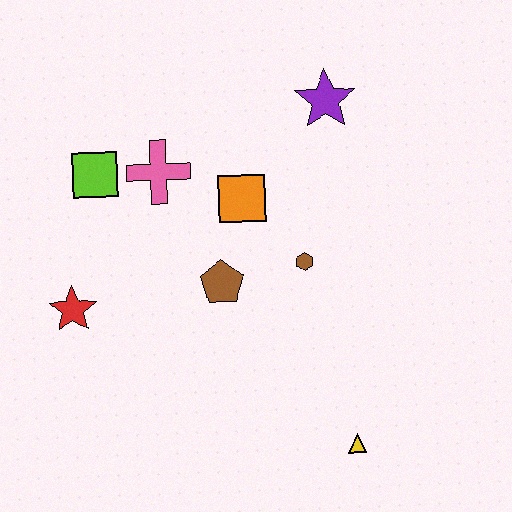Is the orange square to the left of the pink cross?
No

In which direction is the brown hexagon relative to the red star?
The brown hexagon is to the right of the red star.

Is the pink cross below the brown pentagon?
No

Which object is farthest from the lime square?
The yellow triangle is farthest from the lime square.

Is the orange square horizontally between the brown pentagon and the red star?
No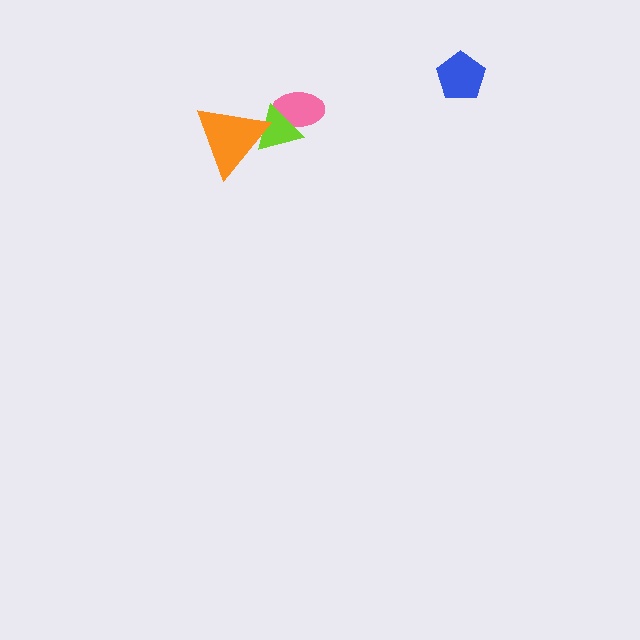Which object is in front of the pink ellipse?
The lime triangle is in front of the pink ellipse.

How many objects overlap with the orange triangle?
1 object overlaps with the orange triangle.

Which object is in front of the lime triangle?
The orange triangle is in front of the lime triangle.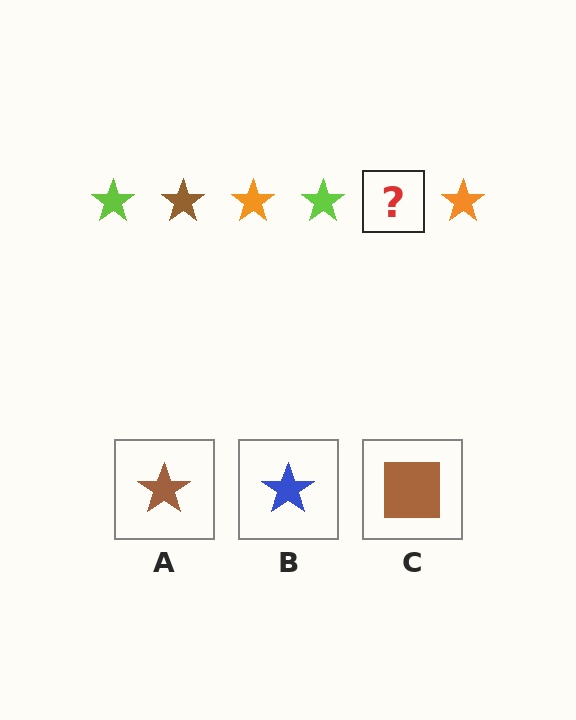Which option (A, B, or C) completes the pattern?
A.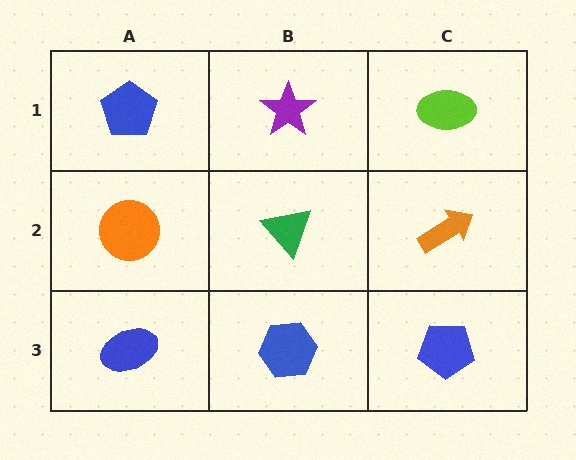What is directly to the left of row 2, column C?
A green triangle.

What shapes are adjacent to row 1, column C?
An orange arrow (row 2, column C), a purple star (row 1, column B).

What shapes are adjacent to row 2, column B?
A purple star (row 1, column B), a blue hexagon (row 3, column B), an orange circle (row 2, column A), an orange arrow (row 2, column C).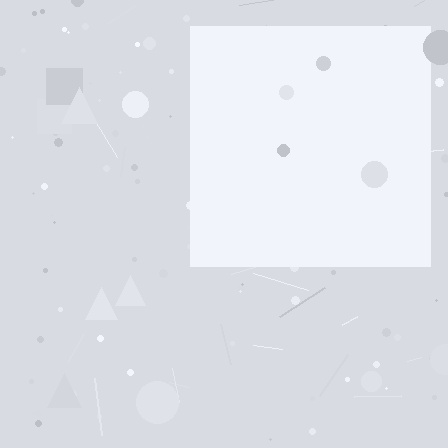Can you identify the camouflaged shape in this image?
The camouflaged shape is a square.